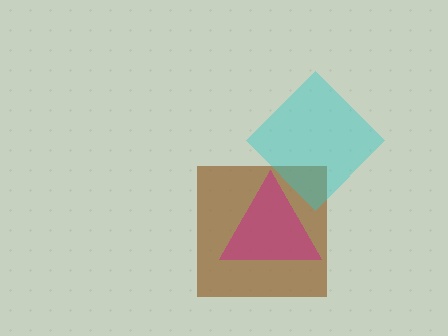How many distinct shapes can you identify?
There are 3 distinct shapes: a brown square, a cyan diamond, a magenta triangle.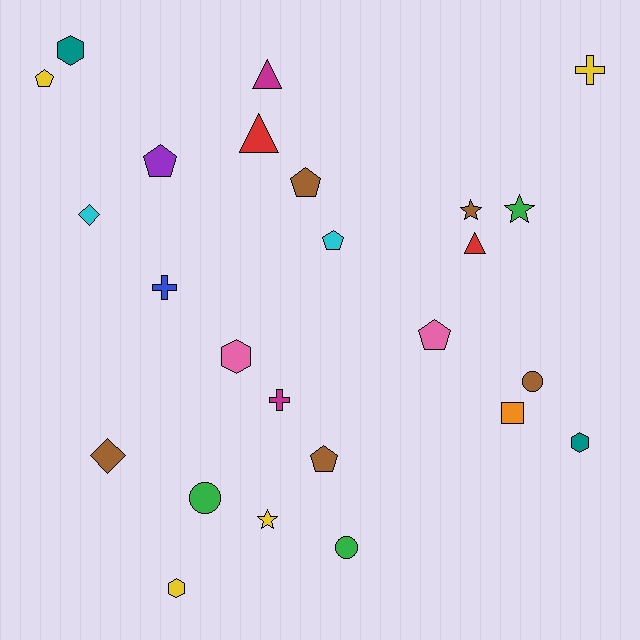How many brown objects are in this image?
There are 5 brown objects.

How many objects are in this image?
There are 25 objects.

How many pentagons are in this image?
There are 6 pentagons.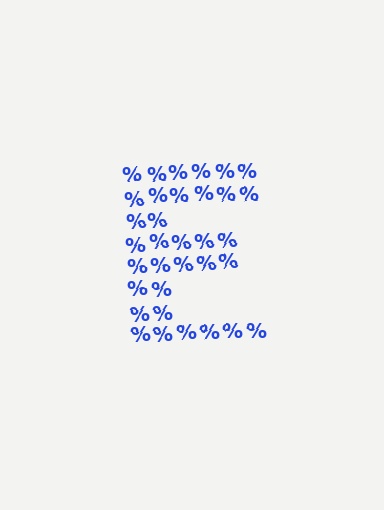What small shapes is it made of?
It is made of small percent signs.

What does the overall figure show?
The overall figure shows the letter E.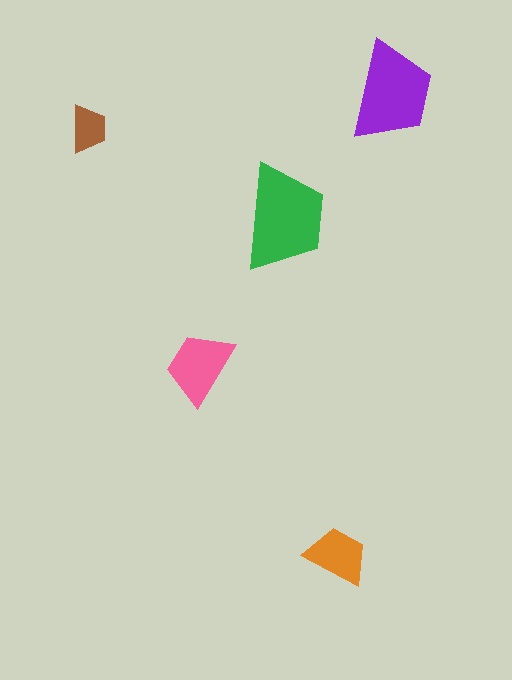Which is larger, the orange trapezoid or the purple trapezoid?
The purple one.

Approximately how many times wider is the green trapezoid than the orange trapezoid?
About 1.5 times wider.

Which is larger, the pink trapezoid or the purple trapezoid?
The purple one.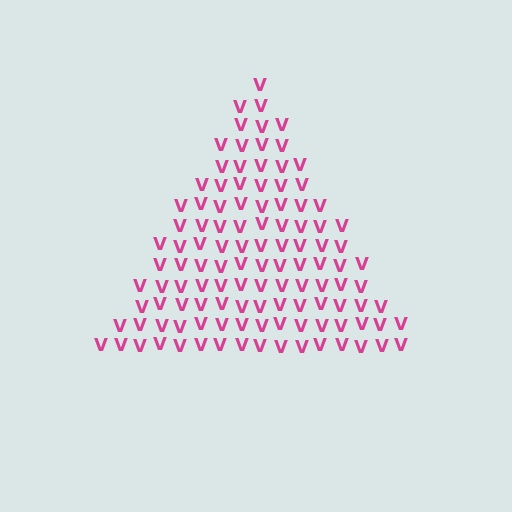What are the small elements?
The small elements are letter V's.